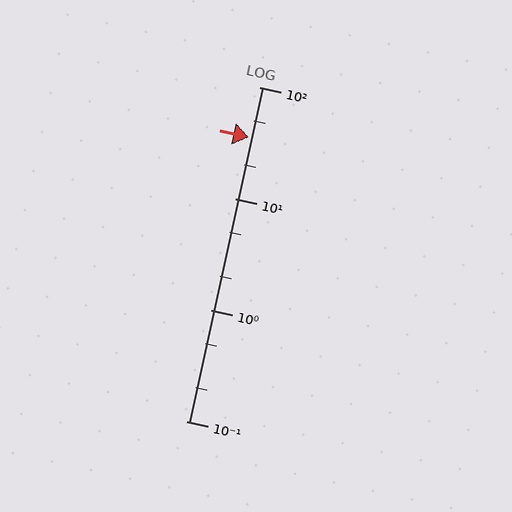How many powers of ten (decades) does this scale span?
The scale spans 3 decades, from 0.1 to 100.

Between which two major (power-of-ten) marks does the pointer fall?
The pointer is between 10 and 100.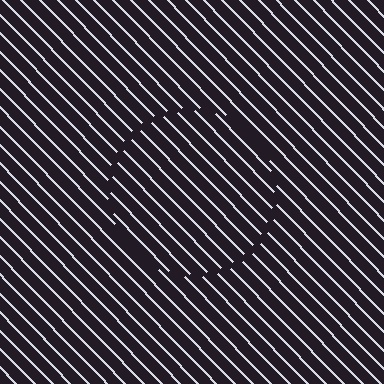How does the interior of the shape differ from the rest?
The interior of the shape contains the same grating, shifted by half a period — the contour is defined by the phase discontinuity where line-ends from the inner and outer gratings abut.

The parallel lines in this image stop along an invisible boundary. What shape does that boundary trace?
An illusory circle. The interior of the shape contains the same grating, shifted by half a period — the contour is defined by the phase discontinuity where line-ends from the inner and outer gratings abut.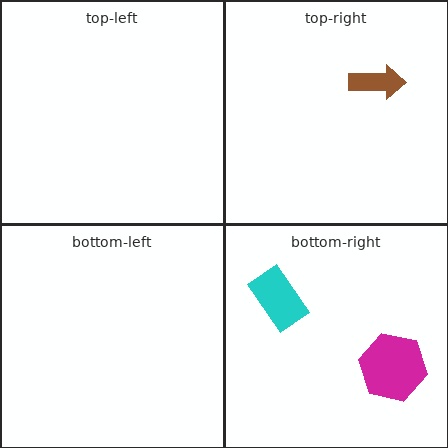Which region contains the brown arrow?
The top-right region.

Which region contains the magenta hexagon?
The bottom-right region.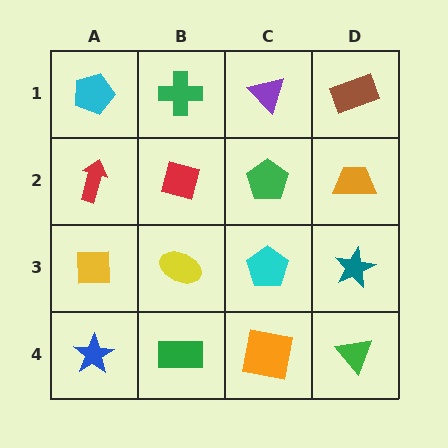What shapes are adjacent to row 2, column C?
A purple triangle (row 1, column C), a cyan pentagon (row 3, column C), a red square (row 2, column B), an orange trapezoid (row 2, column D).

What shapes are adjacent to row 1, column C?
A green pentagon (row 2, column C), a green cross (row 1, column B), a brown rectangle (row 1, column D).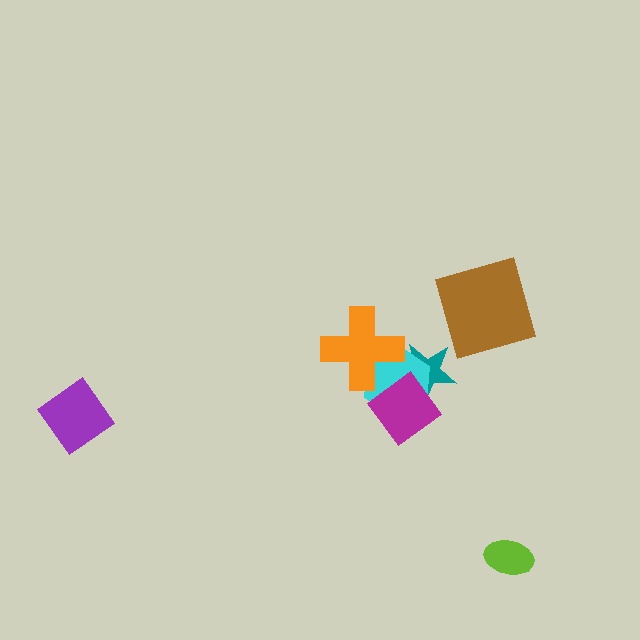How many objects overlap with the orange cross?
1 object overlaps with the orange cross.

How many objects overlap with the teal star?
2 objects overlap with the teal star.